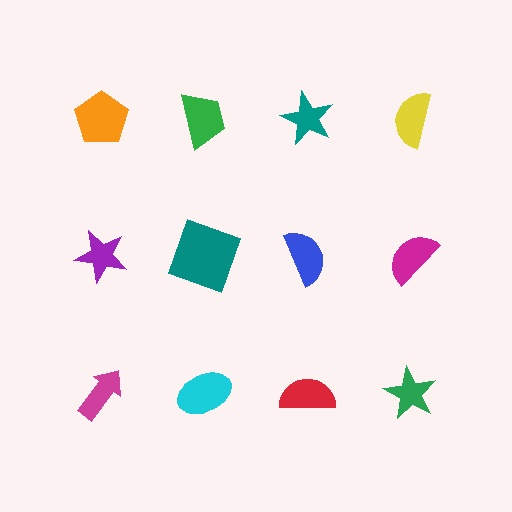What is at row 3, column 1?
A magenta arrow.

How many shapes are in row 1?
4 shapes.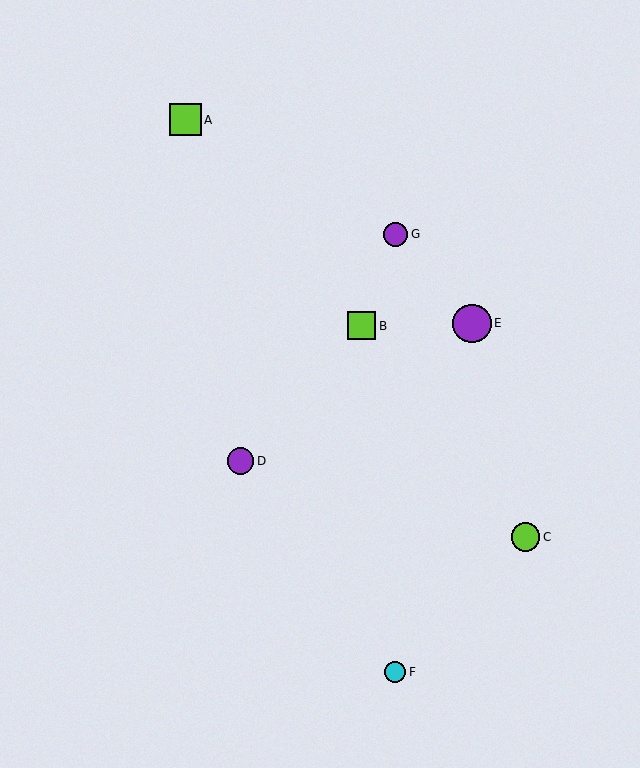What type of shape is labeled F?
Shape F is a cyan circle.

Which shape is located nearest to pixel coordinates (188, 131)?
The lime square (labeled A) at (186, 120) is nearest to that location.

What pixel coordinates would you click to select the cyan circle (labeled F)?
Click at (395, 672) to select the cyan circle F.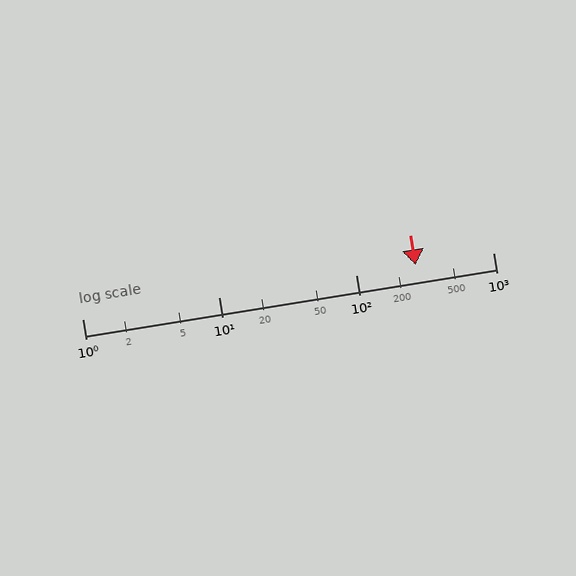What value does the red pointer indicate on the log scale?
The pointer indicates approximately 270.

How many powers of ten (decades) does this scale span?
The scale spans 3 decades, from 1 to 1000.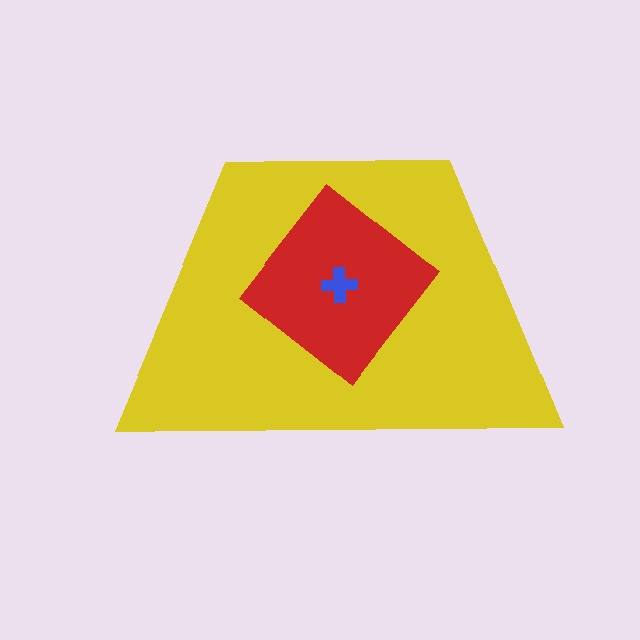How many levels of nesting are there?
3.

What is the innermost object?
The blue cross.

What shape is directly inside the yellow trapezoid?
The red diamond.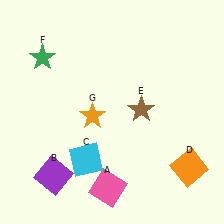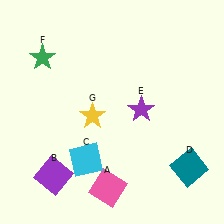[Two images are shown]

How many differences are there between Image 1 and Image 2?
There are 3 differences between the two images.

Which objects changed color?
D changed from orange to teal. E changed from brown to purple. G changed from orange to yellow.